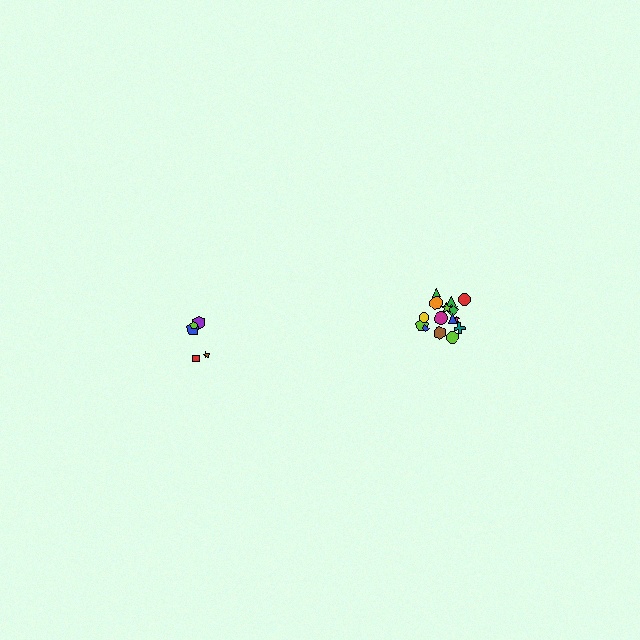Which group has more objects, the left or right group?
The right group.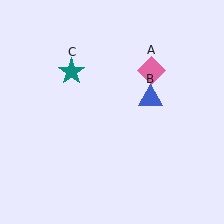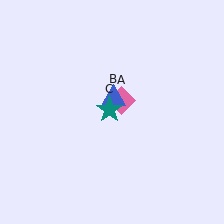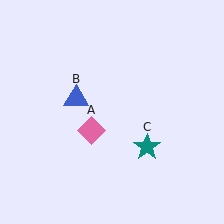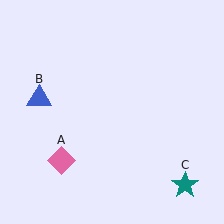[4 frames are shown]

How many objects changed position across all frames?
3 objects changed position: pink diamond (object A), blue triangle (object B), teal star (object C).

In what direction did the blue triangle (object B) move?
The blue triangle (object B) moved left.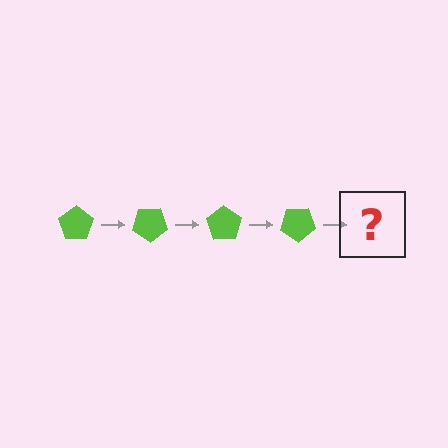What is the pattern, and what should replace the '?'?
The pattern is that the pentagon rotates 35 degrees each step. The '?' should be a lime pentagon rotated 140 degrees.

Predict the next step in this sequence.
The next step is a lime pentagon rotated 140 degrees.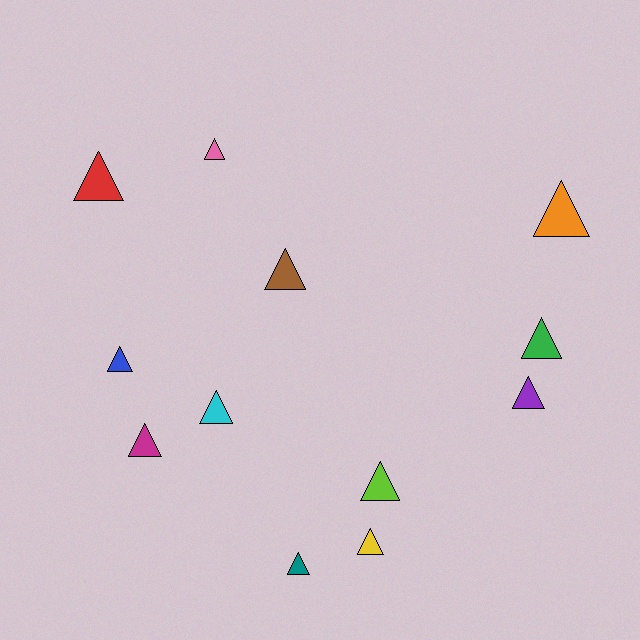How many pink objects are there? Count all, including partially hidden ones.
There is 1 pink object.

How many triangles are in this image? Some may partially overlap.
There are 12 triangles.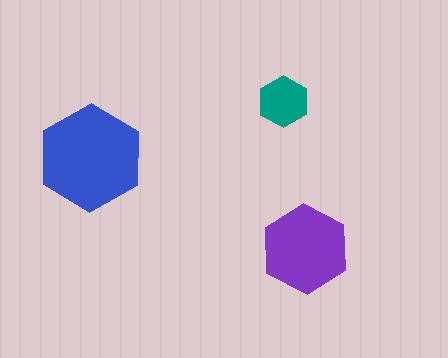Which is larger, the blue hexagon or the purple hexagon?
The blue one.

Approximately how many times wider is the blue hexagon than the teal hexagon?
About 2 times wider.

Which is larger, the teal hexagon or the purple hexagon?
The purple one.